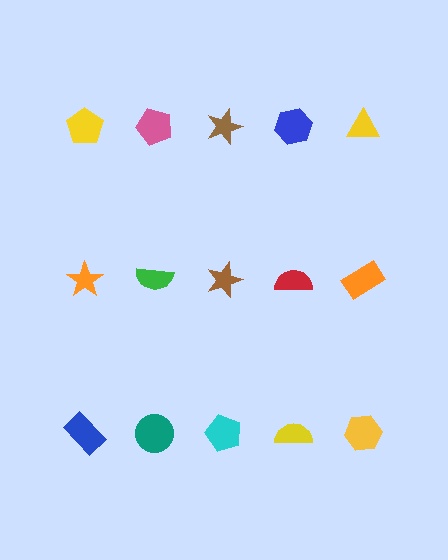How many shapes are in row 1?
5 shapes.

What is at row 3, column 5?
A yellow hexagon.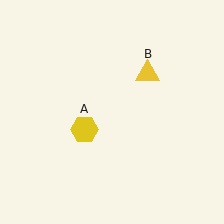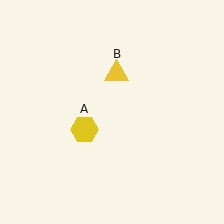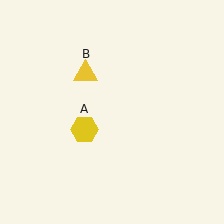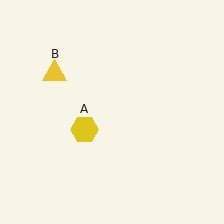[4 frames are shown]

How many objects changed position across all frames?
1 object changed position: yellow triangle (object B).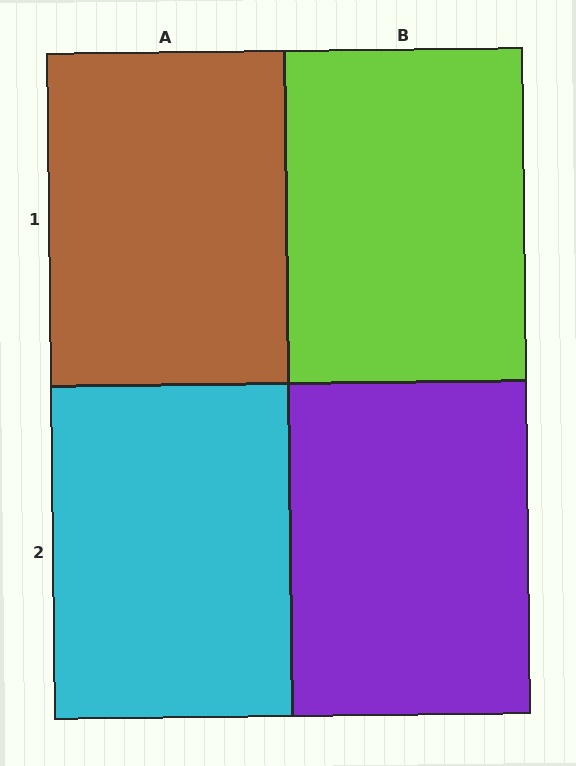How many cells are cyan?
1 cell is cyan.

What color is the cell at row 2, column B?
Purple.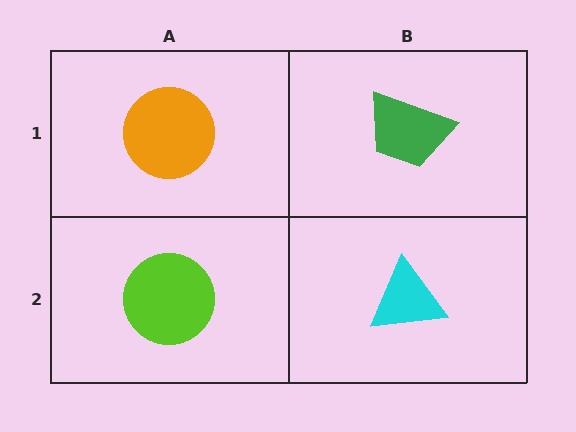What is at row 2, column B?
A cyan triangle.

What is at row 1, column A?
An orange circle.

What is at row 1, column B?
A green trapezoid.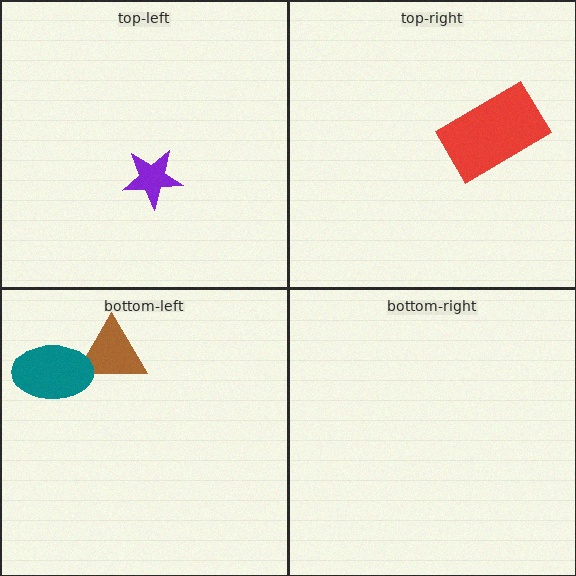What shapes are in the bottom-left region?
The brown triangle, the teal ellipse.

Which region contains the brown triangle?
The bottom-left region.